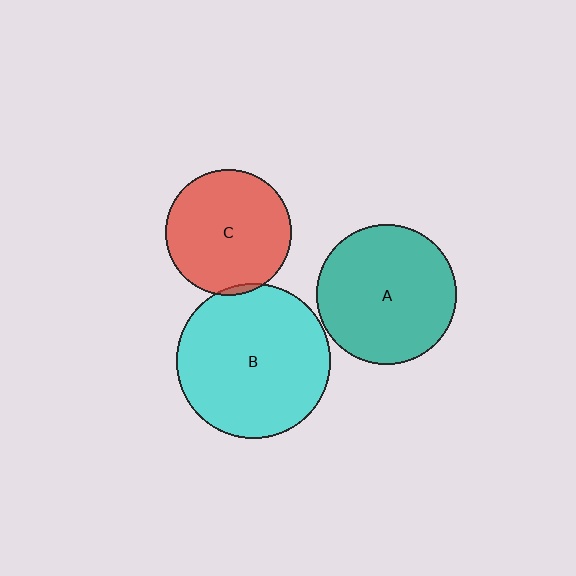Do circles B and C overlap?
Yes.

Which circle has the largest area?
Circle B (cyan).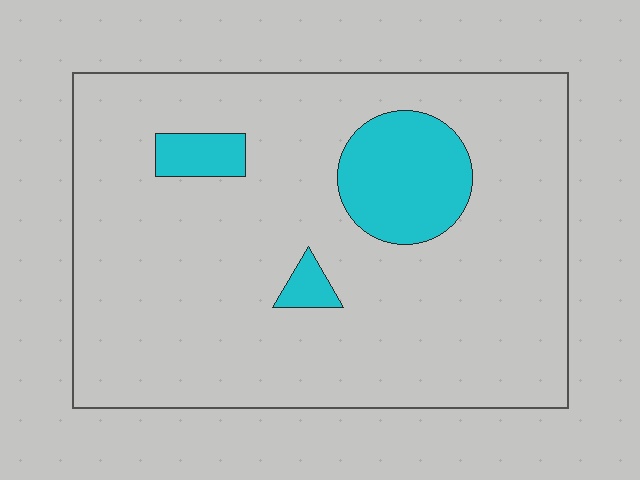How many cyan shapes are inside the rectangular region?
3.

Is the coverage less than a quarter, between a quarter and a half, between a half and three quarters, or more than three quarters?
Less than a quarter.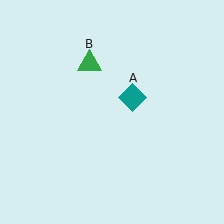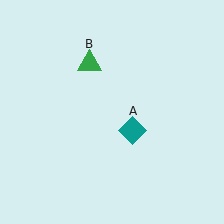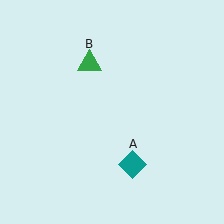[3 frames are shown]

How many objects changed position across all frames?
1 object changed position: teal diamond (object A).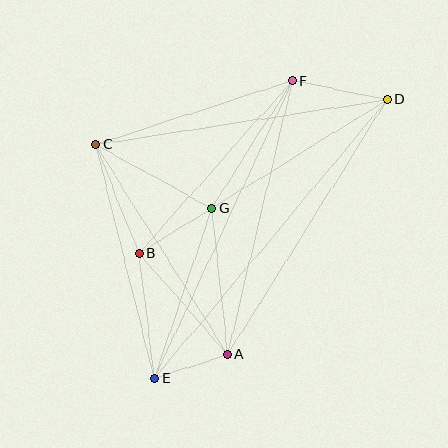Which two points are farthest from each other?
Points D and E are farthest from each other.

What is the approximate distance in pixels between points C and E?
The distance between C and E is approximately 241 pixels.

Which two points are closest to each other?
Points A and E are closest to each other.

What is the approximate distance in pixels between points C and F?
The distance between C and F is approximately 206 pixels.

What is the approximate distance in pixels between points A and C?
The distance between A and C is approximately 247 pixels.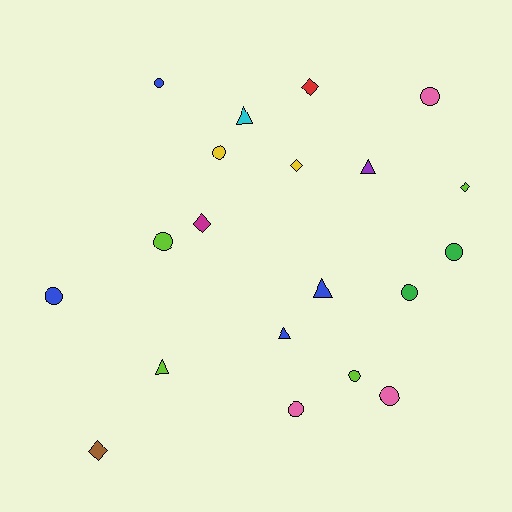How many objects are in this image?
There are 20 objects.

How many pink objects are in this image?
There are 3 pink objects.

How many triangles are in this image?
There are 5 triangles.